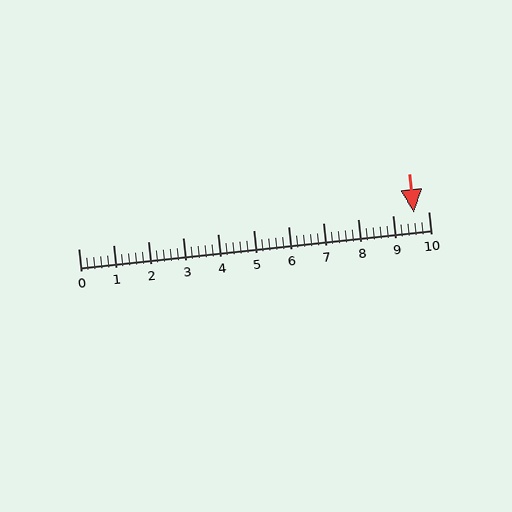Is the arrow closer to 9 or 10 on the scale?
The arrow is closer to 10.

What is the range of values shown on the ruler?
The ruler shows values from 0 to 10.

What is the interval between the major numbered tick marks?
The major tick marks are spaced 1 units apart.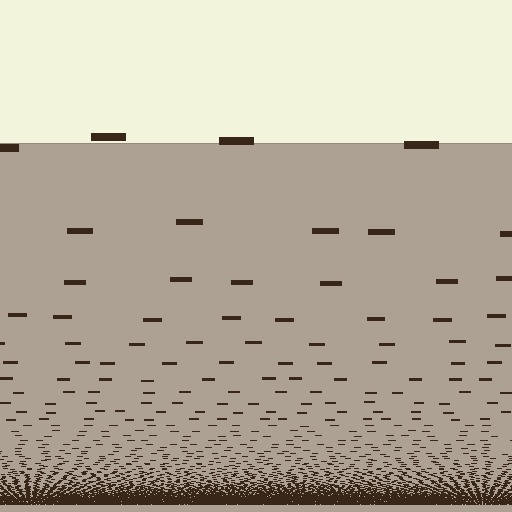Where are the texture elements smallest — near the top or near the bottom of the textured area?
Near the bottom.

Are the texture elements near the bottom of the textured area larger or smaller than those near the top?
Smaller. The gradient is inverted — elements near the bottom are smaller and denser.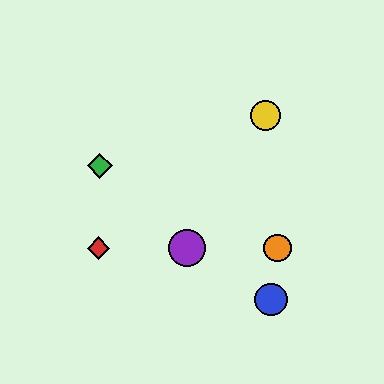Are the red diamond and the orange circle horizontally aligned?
Yes, both are at y≈248.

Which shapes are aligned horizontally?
The red diamond, the purple circle, the orange circle are aligned horizontally.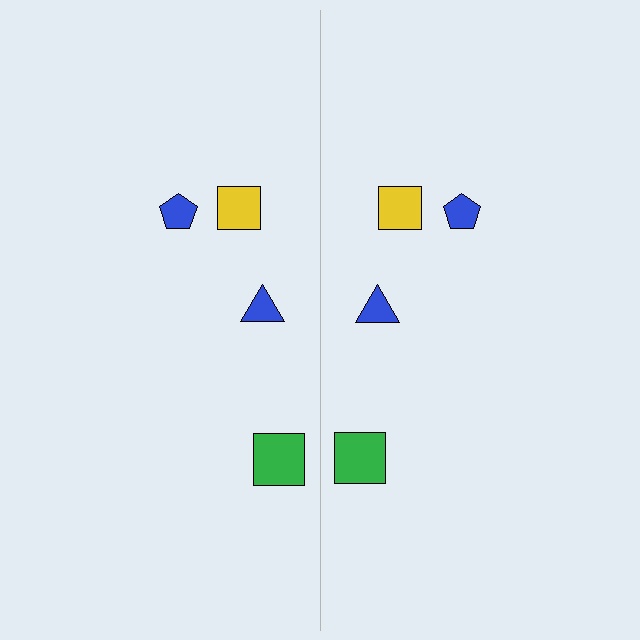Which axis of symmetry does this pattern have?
The pattern has a vertical axis of symmetry running through the center of the image.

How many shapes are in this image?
There are 8 shapes in this image.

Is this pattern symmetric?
Yes, this pattern has bilateral (reflection) symmetry.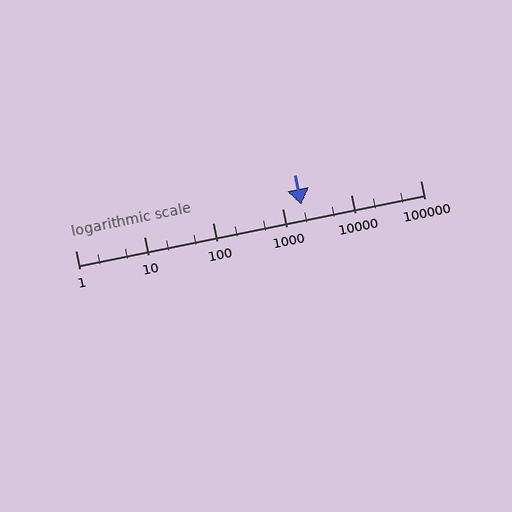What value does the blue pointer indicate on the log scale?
The pointer indicates approximately 1900.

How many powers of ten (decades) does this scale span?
The scale spans 5 decades, from 1 to 100000.